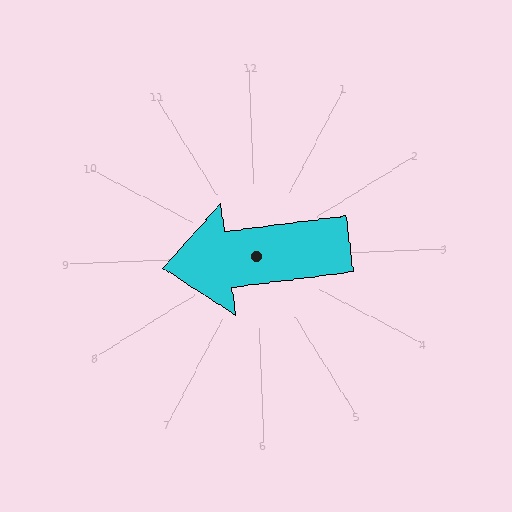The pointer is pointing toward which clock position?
Roughly 9 o'clock.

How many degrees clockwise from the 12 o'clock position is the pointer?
Approximately 265 degrees.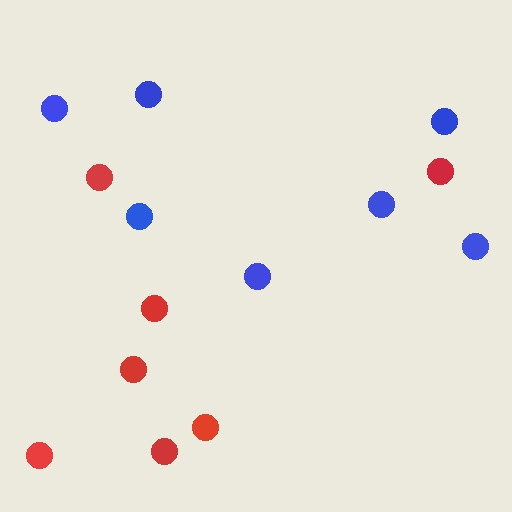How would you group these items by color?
There are 2 groups: one group of blue circles (7) and one group of red circles (7).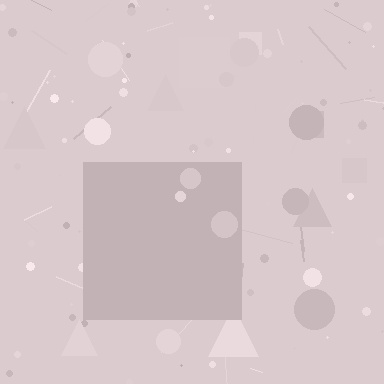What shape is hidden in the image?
A square is hidden in the image.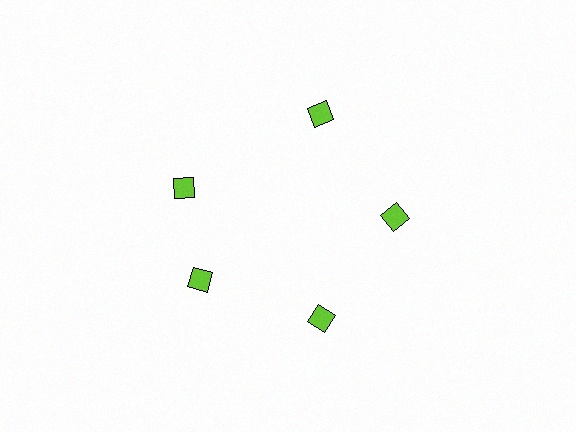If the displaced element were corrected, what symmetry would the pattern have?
It would have 5-fold rotational symmetry — the pattern would map onto itself every 72 degrees.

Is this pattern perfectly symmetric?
No. The 5 lime diamonds are arranged in a ring, but one element near the 10 o'clock position is rotated out of alignment along the ring, breaking the 5-fold rotational symmetry.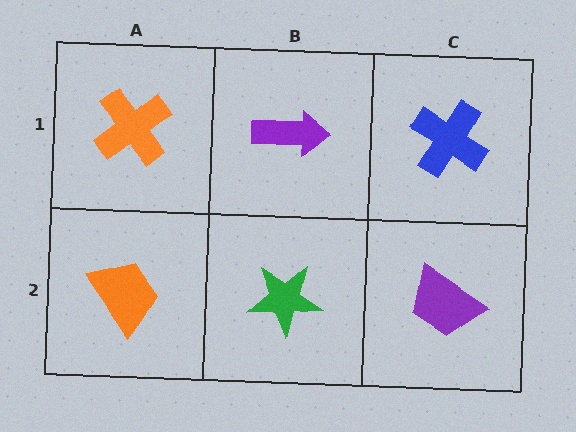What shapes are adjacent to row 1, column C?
A purple trapezoid (row 2, column C), a purple arrow (row 1, column B).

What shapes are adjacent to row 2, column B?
A purple arrow (row 1, column B), an orange trapezoid (row 2, column A), a purple trapezoid (row 2, column C).